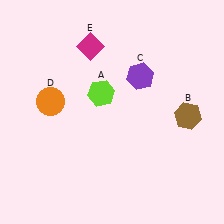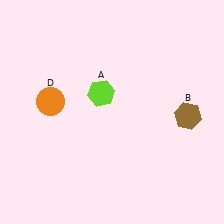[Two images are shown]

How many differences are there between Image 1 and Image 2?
There are 2 differences between the two images.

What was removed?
The purple hexagon (C), the magenta diamond (E) were removed in Image 2.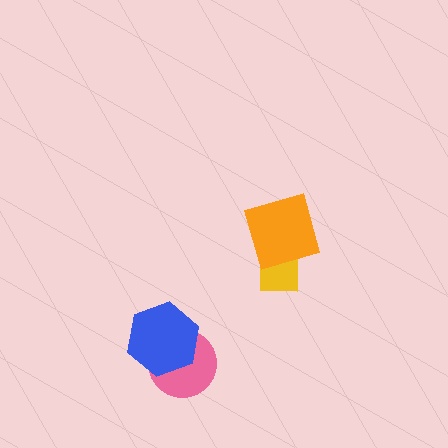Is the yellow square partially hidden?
Yes, it is partially covered by another shape.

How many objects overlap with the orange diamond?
1 object overlaps with the orange diamond.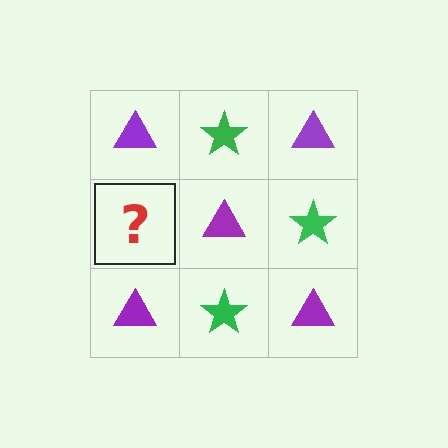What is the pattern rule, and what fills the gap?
The rule is that it alternates purple triangle and green star in a checkerboard pattern. The gap should be filled with a green star.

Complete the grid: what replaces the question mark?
The question mark should be replaced with a green star.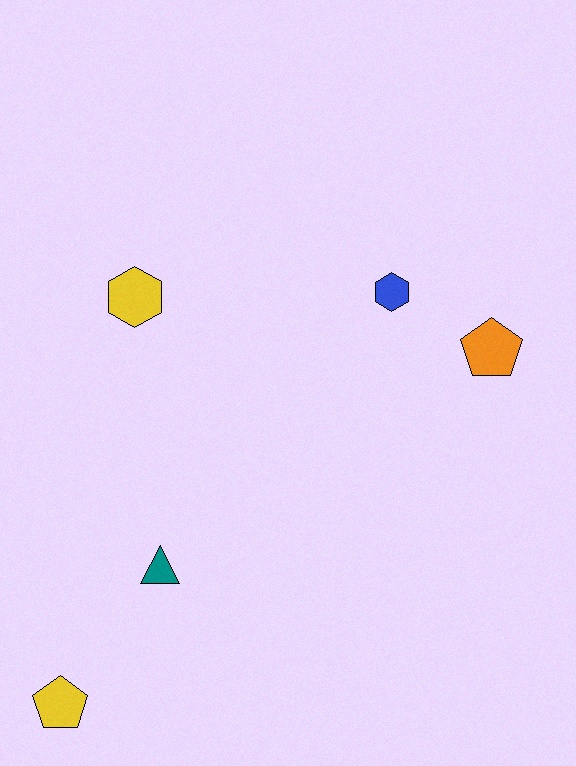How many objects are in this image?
There are 5 objects.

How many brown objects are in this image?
There are no brown objects.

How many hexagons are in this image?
There are 2 hexagons.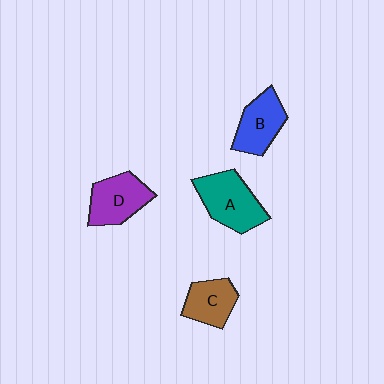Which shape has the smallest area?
Shape C (brown).